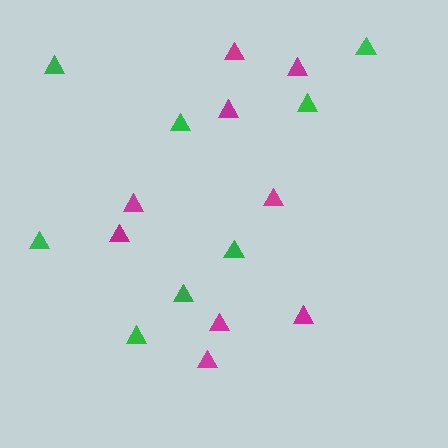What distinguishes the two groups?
There are 2 groups: one group of green triangles (8) and one group of magenta triangles (9).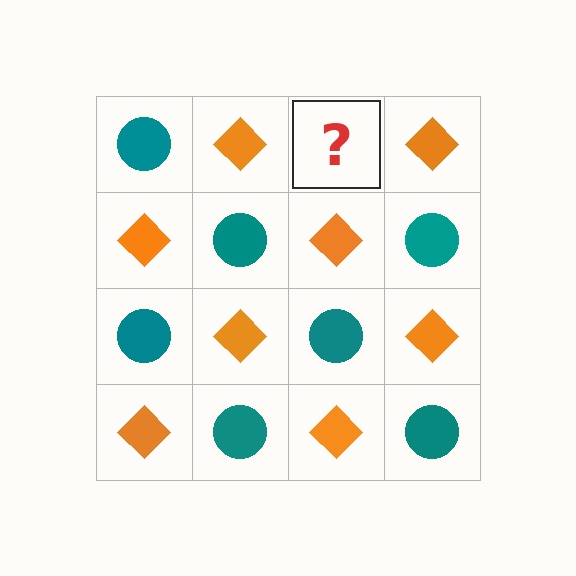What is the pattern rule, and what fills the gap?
The rule is that it alternates teal circle and orange diamond in a checkerboard pattern. The gap should be filled with a teal circle.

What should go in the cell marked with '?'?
The missing cell should contain a teal circle.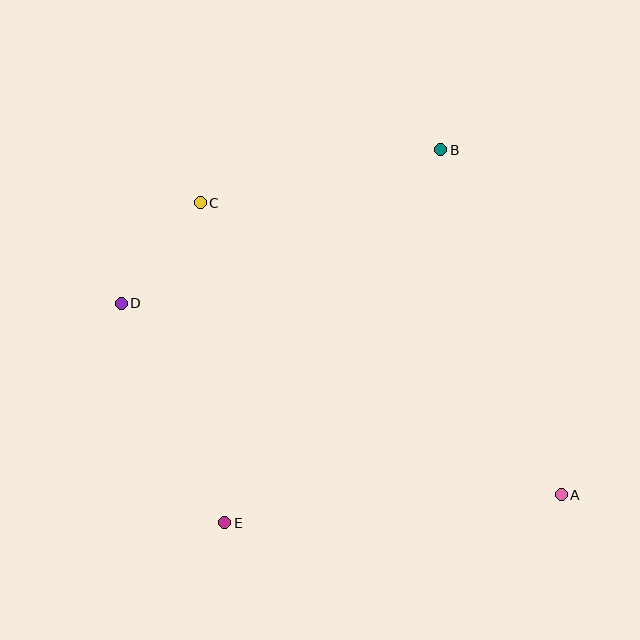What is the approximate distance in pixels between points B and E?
The distance between B and E is approximately 431 pixels.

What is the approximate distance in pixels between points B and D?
The distance between B and D is approximately 354 pixels.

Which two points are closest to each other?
Points C and D are closest to each other.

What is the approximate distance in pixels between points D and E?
The distance between D and E is approximately 243 pixels.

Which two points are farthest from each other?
Points A and D are farthest from each other.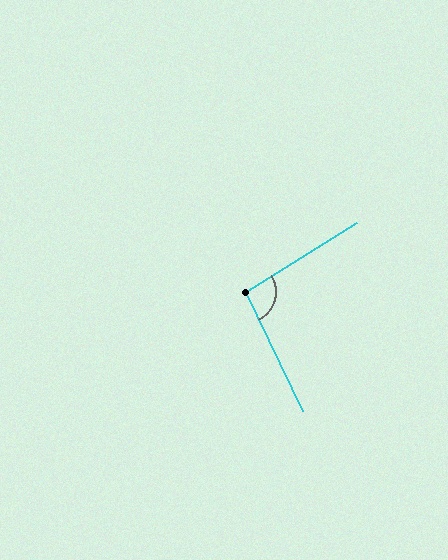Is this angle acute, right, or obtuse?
It is obtuse.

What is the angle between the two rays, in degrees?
Approximately 96 degrees.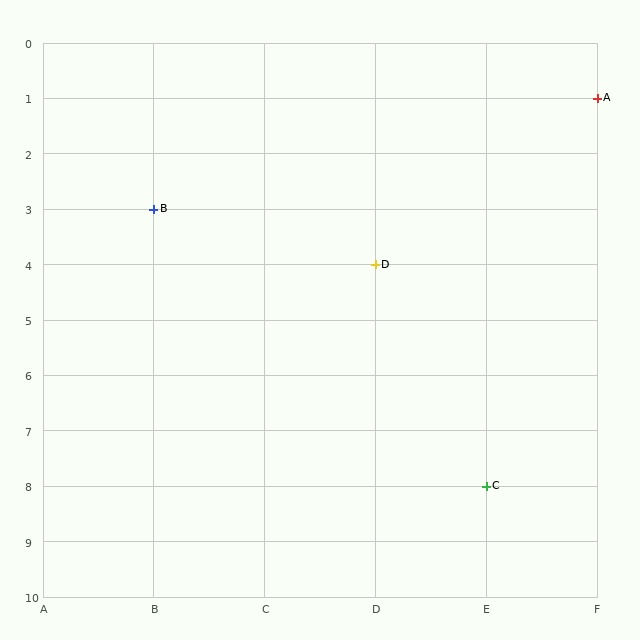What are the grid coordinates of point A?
Point A is at grid coordinates (F, 1).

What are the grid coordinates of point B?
Point B is at grid coordinates (B, 3).